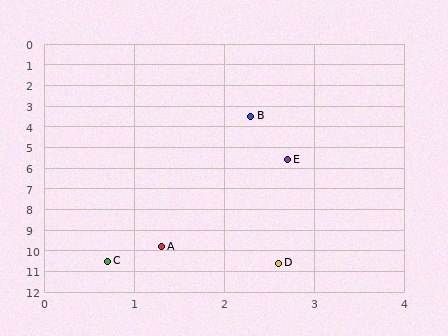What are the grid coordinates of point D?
Point D is at approximately (2.6, 10.6).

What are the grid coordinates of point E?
Point E is at approximately (2.7, 5.6).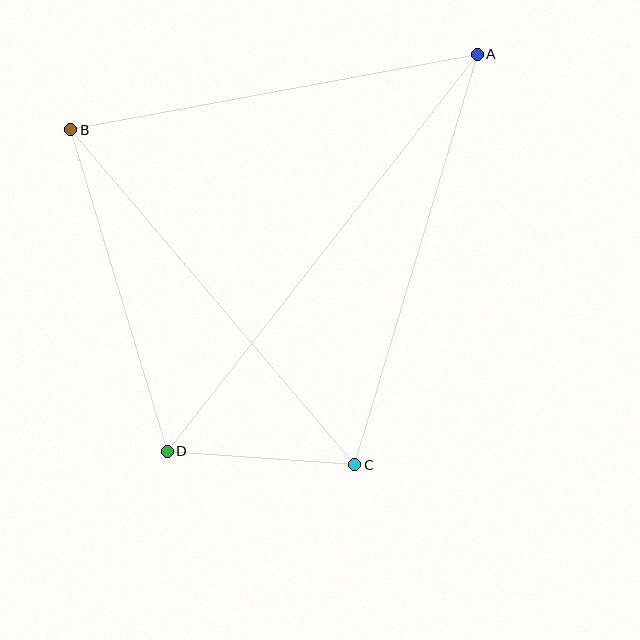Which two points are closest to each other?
Points C and D are closest to each other.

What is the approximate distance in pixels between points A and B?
The distance between A and B is approximately 413 pixels.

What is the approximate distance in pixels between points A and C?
The distance between A and C is approximately 428 pixels.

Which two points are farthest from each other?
Points A and D are farthest from each other.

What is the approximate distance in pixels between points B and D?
The distance between B and D is approximately 336 pixels.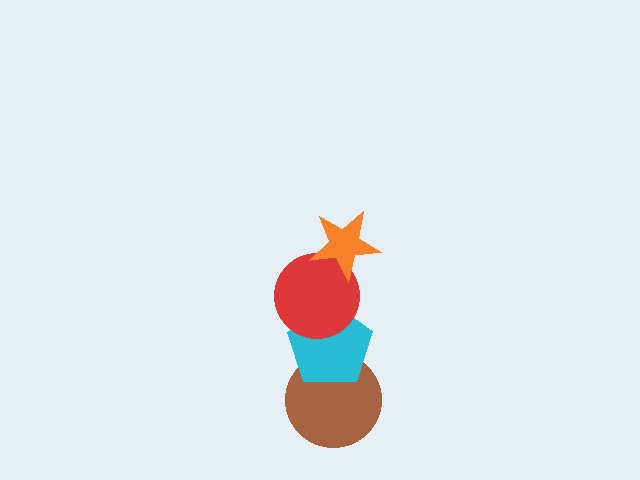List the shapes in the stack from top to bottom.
From top to bottom: the orange star, the red circle, the cyan pentagon, the brown circle.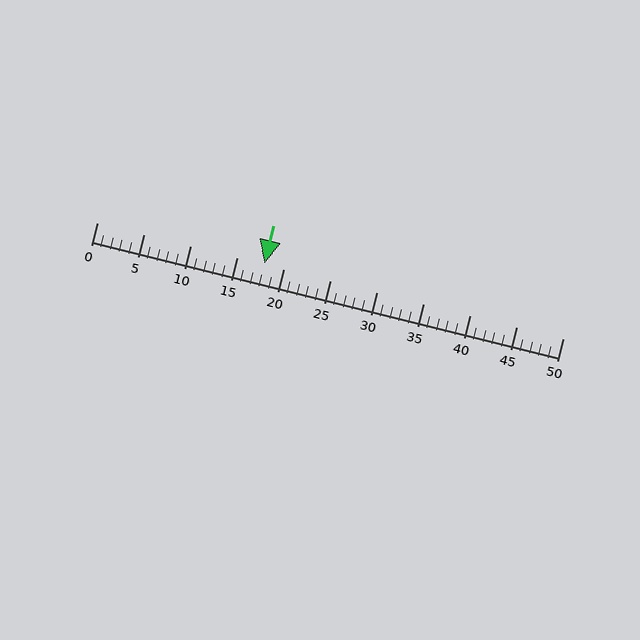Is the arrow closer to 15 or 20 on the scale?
The arrow is closer to 20.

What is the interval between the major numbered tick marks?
The major tick marks are spaced 5 units apart.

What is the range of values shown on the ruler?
The ruler shows values from 0 to 50.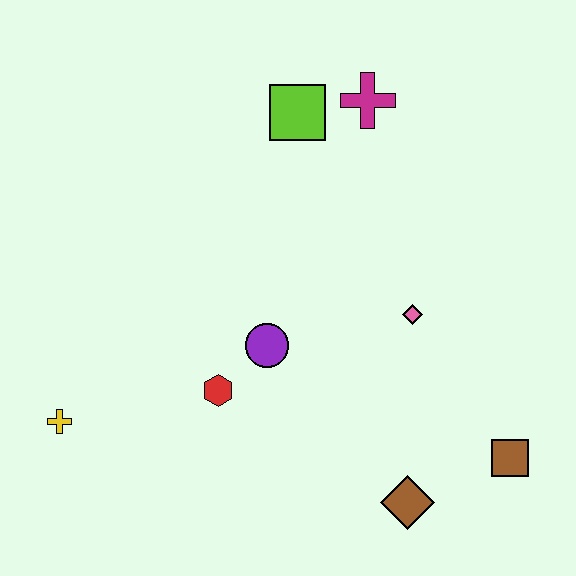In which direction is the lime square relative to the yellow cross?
The lime square is above the yellow cross.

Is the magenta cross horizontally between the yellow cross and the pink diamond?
Yes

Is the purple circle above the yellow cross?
Yes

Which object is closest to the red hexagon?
The purple circle is closest to the red hexagon.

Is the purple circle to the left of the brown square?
Yes